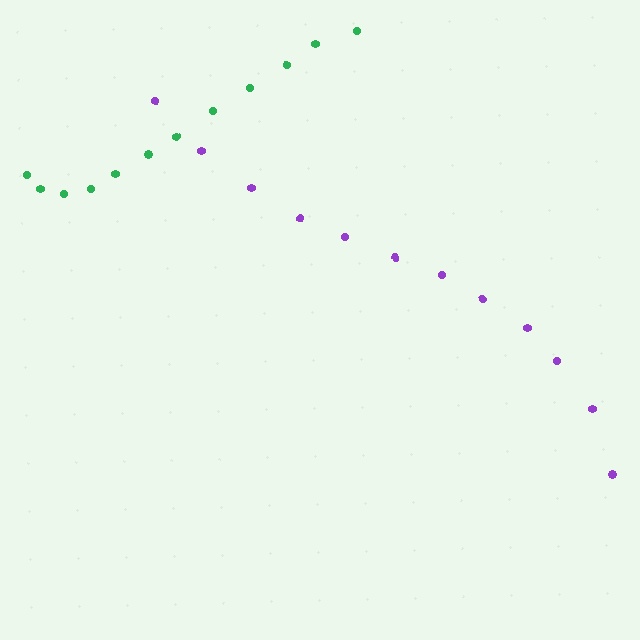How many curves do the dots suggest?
There are 2 distinct paths.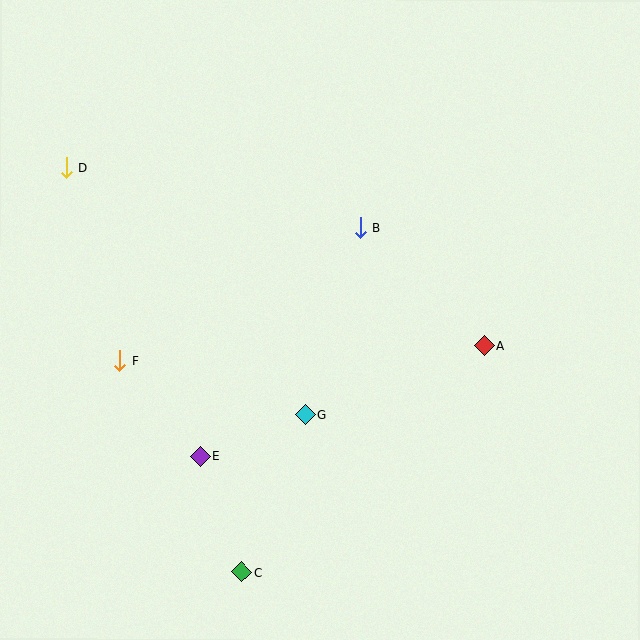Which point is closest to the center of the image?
Point G at (305, 415) is closest to the center.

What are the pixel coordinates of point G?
Point G is at (305, 415).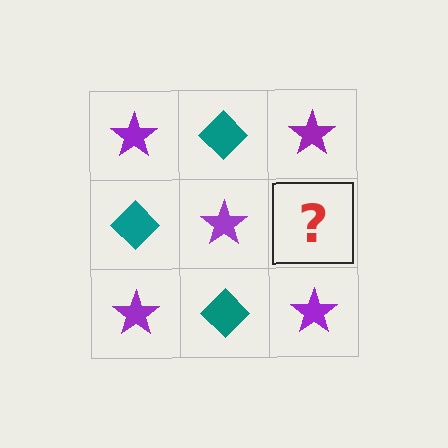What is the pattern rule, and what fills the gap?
The rule is that it alternates purple star and teal diamond in a checkerboard pattern. The gap should be filled with a teal diamond.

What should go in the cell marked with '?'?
The missing cell should contain a teal diamond.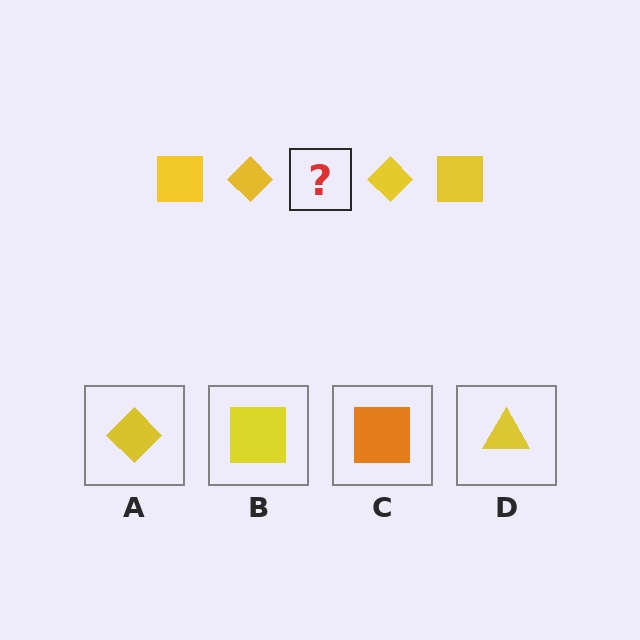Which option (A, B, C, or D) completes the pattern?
B.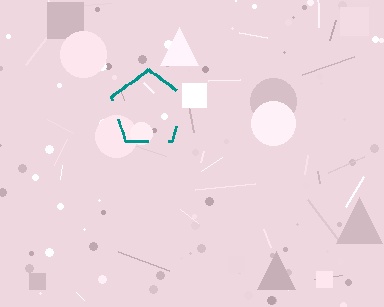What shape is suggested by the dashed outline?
The dashed outline suggests a pentagon.